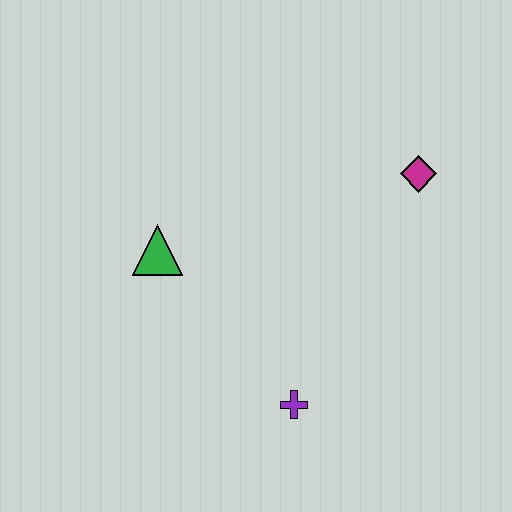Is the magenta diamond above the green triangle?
Yes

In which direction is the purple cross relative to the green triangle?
The purple cross is below the green triangle.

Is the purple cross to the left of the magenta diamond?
Yes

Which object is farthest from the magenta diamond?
The green triangle is farthest from the magenta diamond.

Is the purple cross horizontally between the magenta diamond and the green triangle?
Yes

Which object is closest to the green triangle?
The purple cross is closest to the green triangle.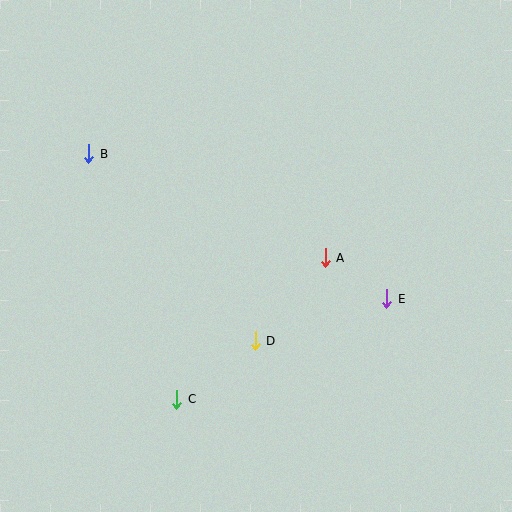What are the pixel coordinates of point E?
Point E is at (387, 299).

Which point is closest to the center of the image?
Point A at (325, 258) is closest to the center.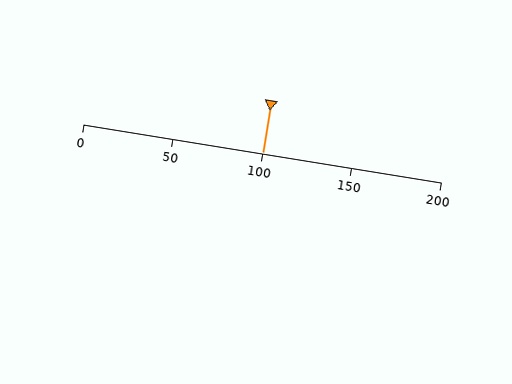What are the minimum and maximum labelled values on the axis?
The axis runs from 0 to 200.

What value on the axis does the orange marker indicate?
The marker indicates approximately 100.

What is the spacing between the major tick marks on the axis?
The major ticks are spaced 50 apart.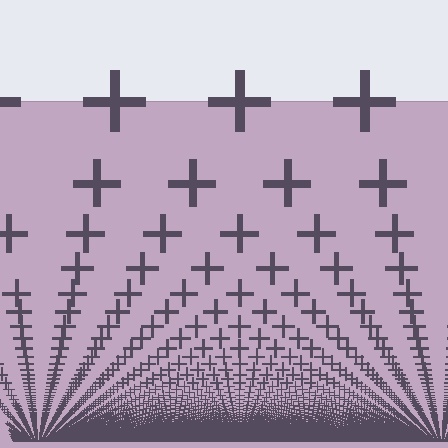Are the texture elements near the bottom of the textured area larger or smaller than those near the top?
Smaller. The gradient is inverted — elements near the bottom are smaller and denser.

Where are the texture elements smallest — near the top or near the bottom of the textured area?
Near the bottom.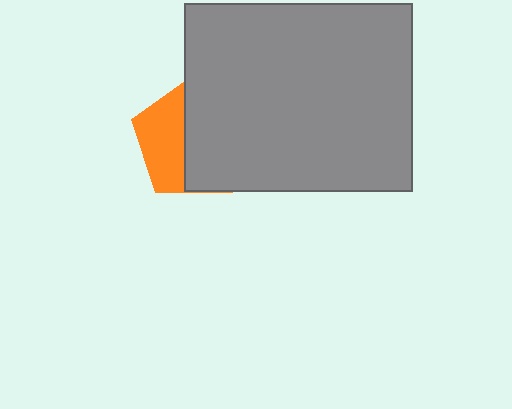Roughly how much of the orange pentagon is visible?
A small part of it is visible (roughly 39%).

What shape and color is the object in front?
The object in front is a gray rectangle.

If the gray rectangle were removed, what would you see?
You would see the complete orange pentagon.